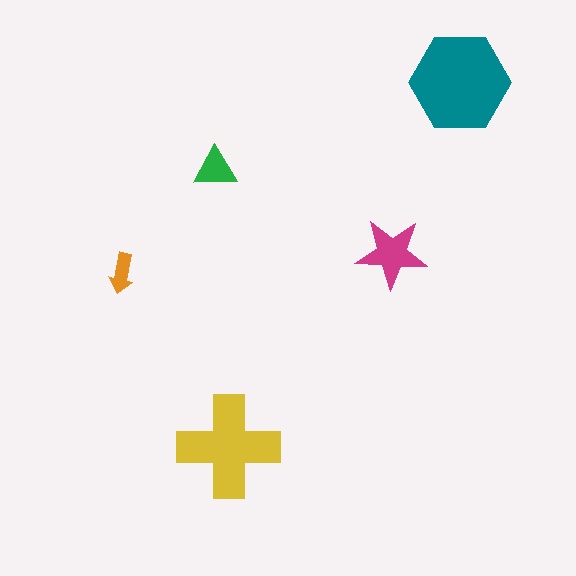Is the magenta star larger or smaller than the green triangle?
Larger.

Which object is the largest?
The teal hexagon.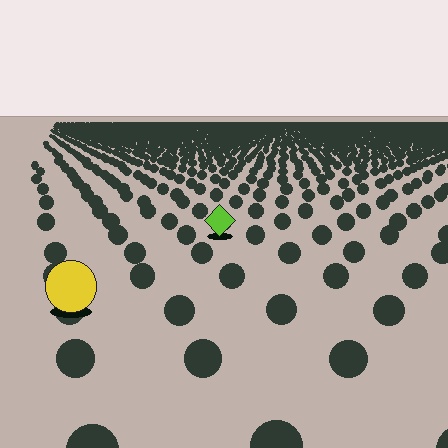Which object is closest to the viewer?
The yellow circle is closest. The texture marks near it are larger and more spread out.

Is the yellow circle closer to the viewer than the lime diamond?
Yes. The yellow circle is closer — you can tell from the texture gradient: the ground texture is coarser near it.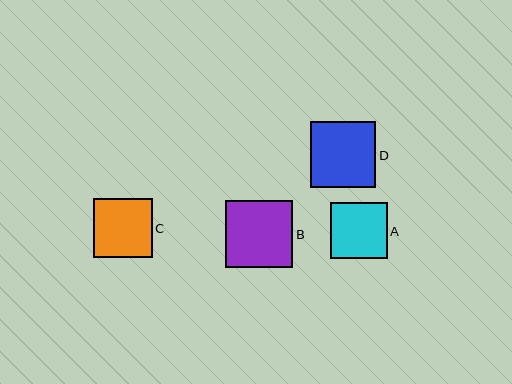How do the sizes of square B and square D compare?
Square B and square D are approximately the same size.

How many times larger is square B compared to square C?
Square B is approximately 1.1 times the size of square C.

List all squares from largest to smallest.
From largest to smallest: B, D, C, A.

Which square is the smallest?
Square A is the smallest with a size of approximately 57 pixels.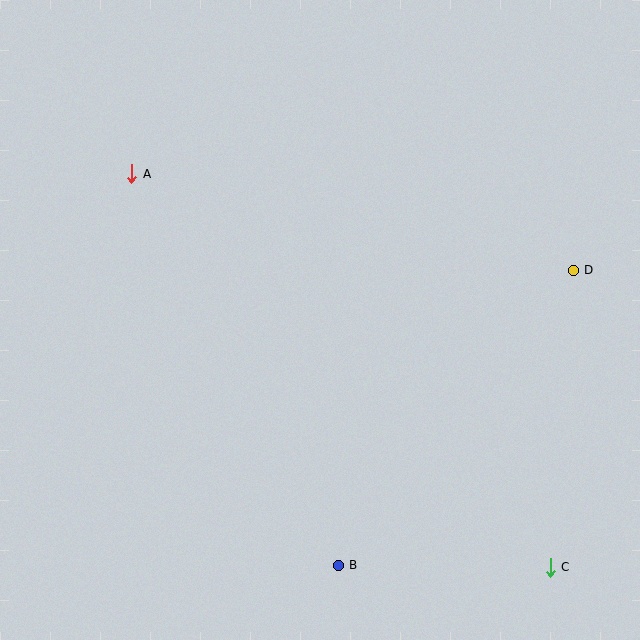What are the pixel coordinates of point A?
Point A is at (132, 174).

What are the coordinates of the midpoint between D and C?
The midpoint between D and C is at (562, 419).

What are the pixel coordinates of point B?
Point B is at (338, 565).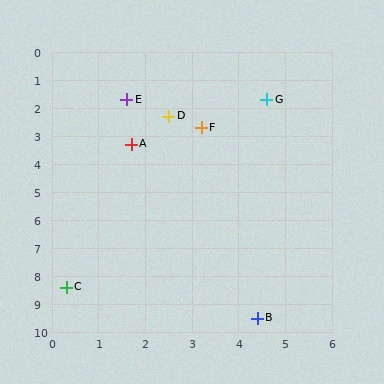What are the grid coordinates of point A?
Point A is at approximately (1.7, 3.3).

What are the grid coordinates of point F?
Point F is at approximately (3.2, 2.7).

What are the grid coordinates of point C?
Point C is at approximately (0.3, 8.4).